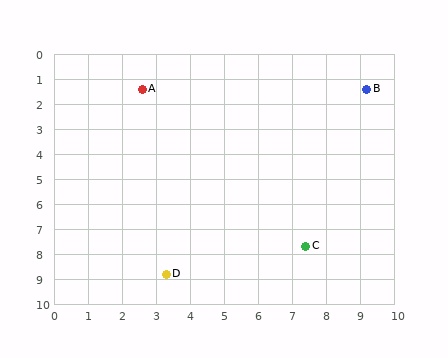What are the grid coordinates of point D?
Point D is at approximately (3.3, 8.8).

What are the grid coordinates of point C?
Point C is at approximately (7.4, 7.7).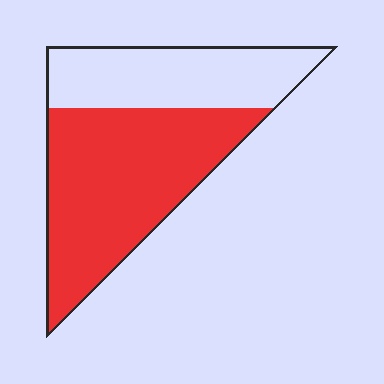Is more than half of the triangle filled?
Yes.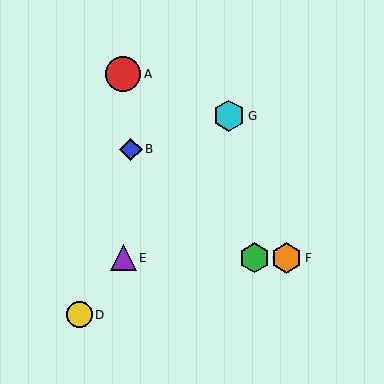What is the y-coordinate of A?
Object A is at y≈74.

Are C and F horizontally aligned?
Yes, both are at y≈258.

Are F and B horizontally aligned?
No, F is at y≈258 and B is at y≈149.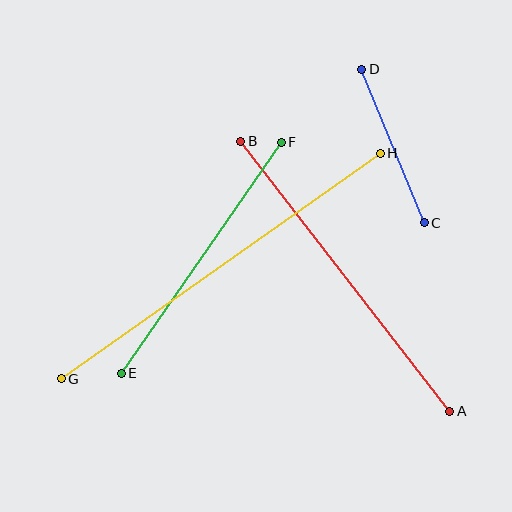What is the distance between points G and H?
The distance is approximately 391 pixels.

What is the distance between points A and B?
The distance is approximately 342 pixels.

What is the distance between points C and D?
The distance is approximately 166 pixels.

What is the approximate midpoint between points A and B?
The midpoint is at approximately (345, 276) pixels.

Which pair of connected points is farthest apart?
Points G and H are farthest apart.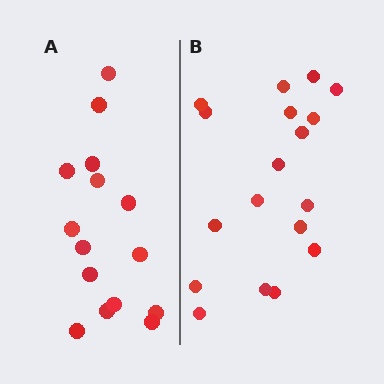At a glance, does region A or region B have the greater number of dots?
Region B (the right region) has more dots.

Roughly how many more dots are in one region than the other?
Region B has just a few more — roughly 2 or 3 more dots than region A.